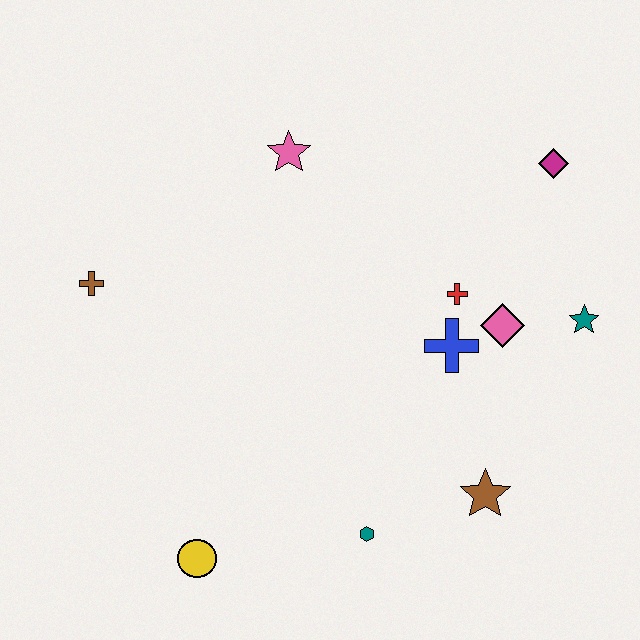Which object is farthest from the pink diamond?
The brown cross is farthest from the pink diamond.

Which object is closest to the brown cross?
The pink star is closest to the brown cross.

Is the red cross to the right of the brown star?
No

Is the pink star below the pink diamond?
No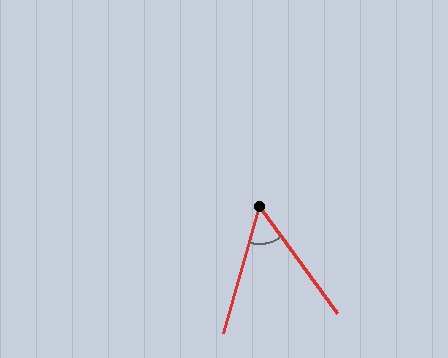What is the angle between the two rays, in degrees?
Approximately 52 degrees.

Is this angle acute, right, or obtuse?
It is acute.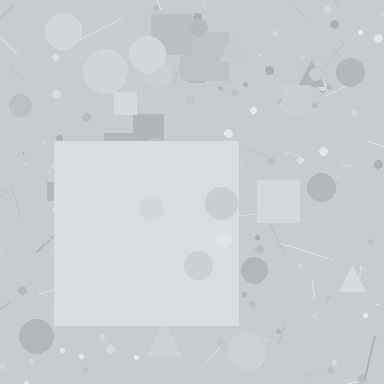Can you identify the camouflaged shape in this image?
The camouflaged shape is a square.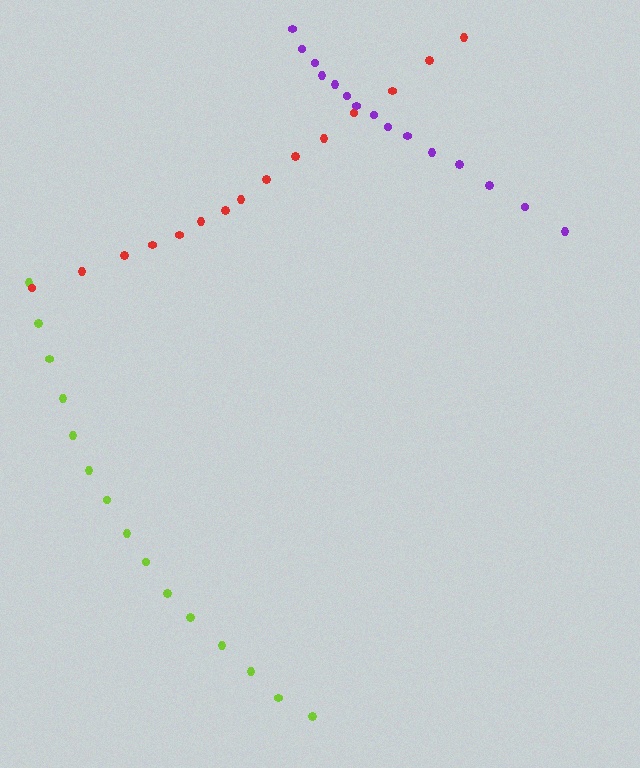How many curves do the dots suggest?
There are 3 distinct paths.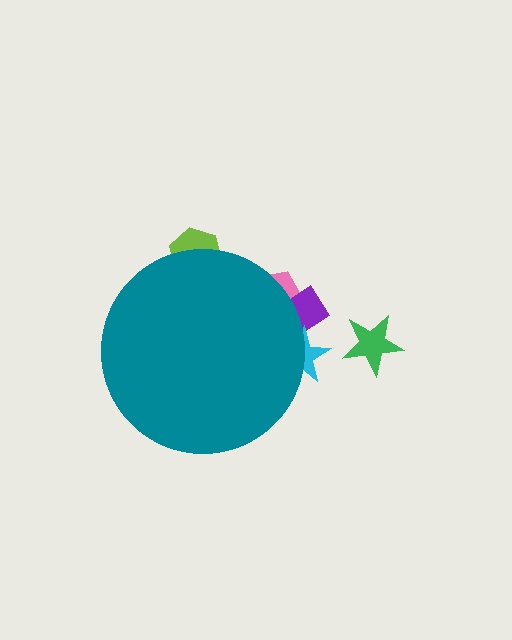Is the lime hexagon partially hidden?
Yes, the lime hexagon is partially hidden behind the teal circle.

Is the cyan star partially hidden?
Yes, the cyan star is partially hidden behind the teal circle.